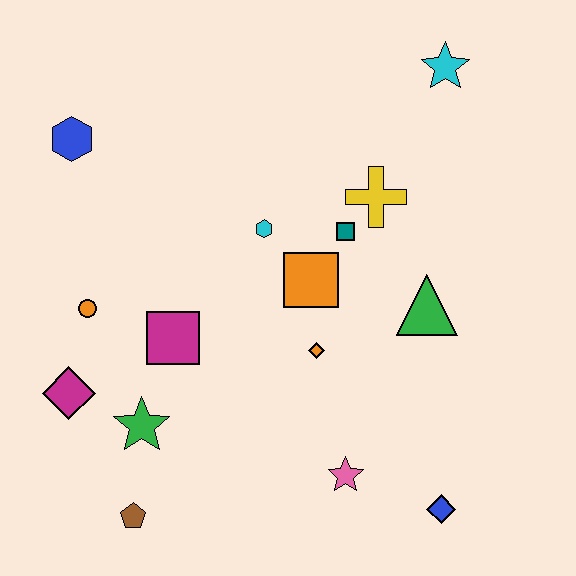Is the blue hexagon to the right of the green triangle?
No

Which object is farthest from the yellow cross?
The brown pentagon is farthest from the yellow cross.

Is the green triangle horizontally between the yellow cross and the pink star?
No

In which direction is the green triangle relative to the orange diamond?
The green triangle is to the right of the orange diamond.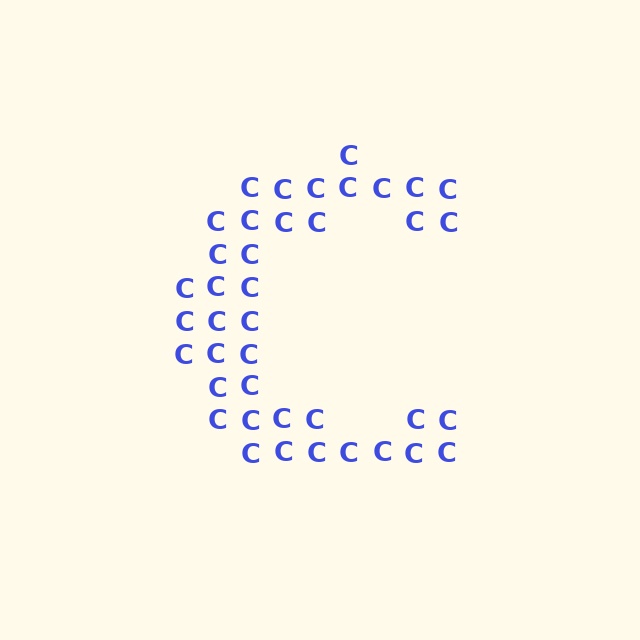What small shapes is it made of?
It is made of small letter C's.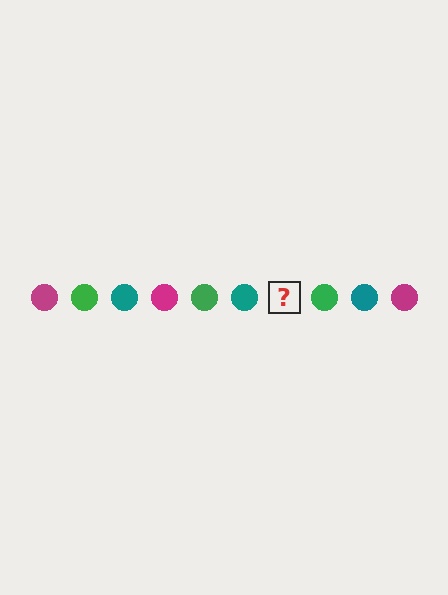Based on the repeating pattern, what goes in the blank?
The blank should be a magenta circle.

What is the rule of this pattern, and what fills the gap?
The rule is that the pattern cycles through magenta, green, teal circles. The gap should be filled with a magenta circle.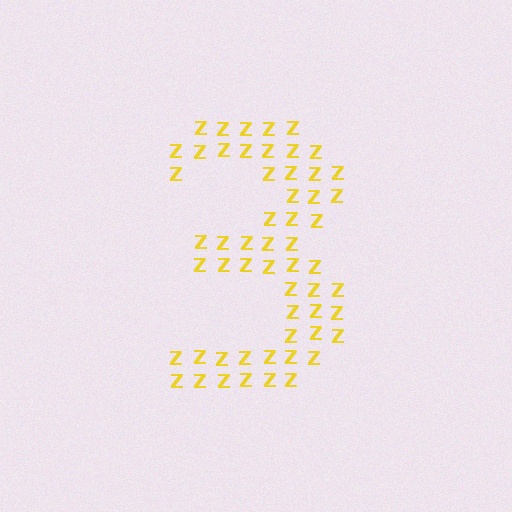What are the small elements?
The small elements are letter Z's.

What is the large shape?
The large shape is the digit 3.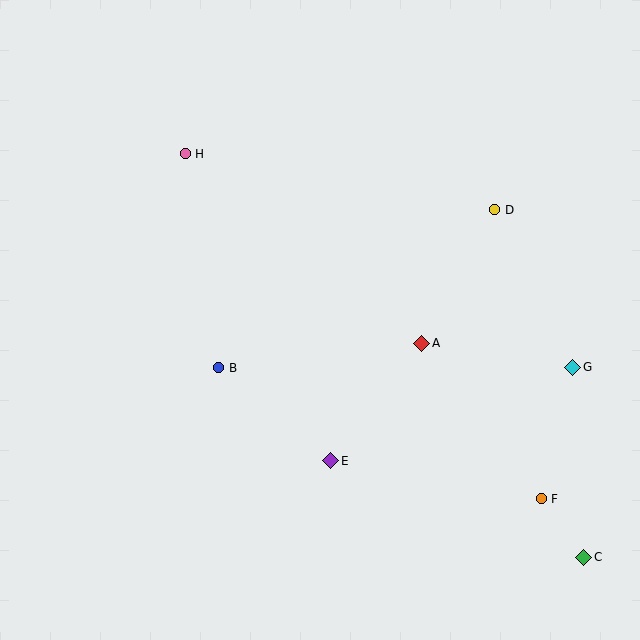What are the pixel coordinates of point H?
Point H is at (185, 154).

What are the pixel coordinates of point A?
Point A is at (422, 343).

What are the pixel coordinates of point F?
Point F is at (541, 499).